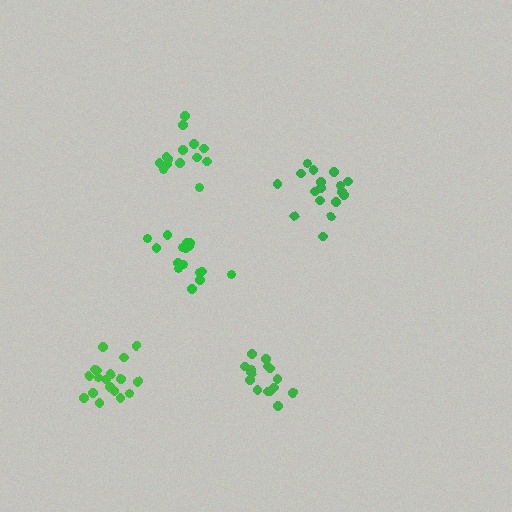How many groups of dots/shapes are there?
There are 5 groups.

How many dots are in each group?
Group 1: 17 dots, Group 2: 15 dots, Group 3: 18 dots, Group 4: 14 dots, Group 5: 17 dots (81 total).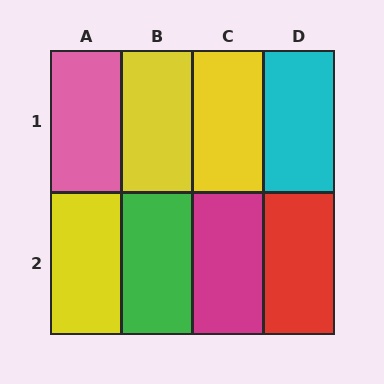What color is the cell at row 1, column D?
Cyan.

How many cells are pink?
1 cell is pink.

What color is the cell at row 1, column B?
Yellow.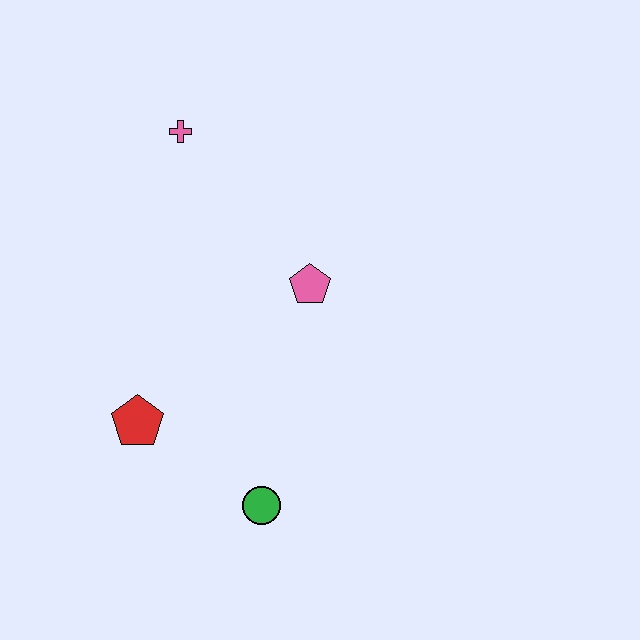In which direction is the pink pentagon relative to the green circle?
The pink pentagon is above the green circle.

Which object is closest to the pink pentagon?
The pink cross is closest to the pink pentagon.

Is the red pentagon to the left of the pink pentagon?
Yes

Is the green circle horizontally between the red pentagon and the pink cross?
No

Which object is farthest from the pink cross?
The green circle is farthest from the pink cross.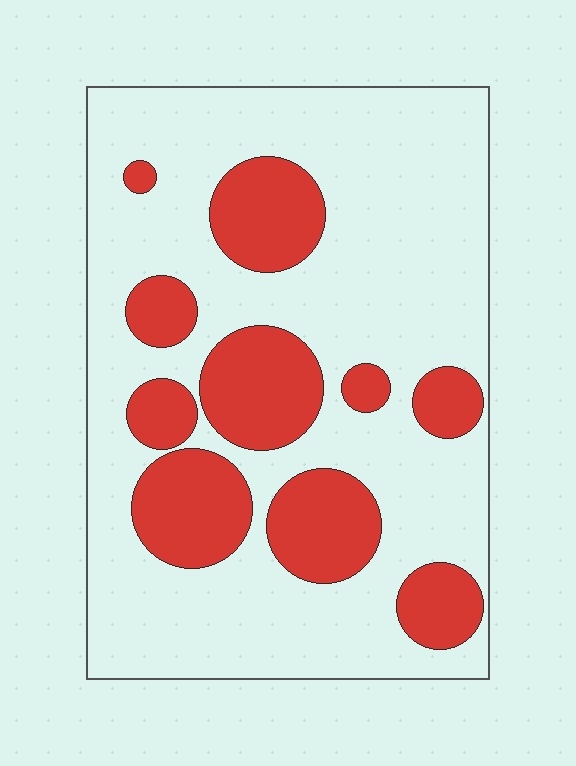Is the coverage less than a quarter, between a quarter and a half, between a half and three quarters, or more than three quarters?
Between a quarter and a half.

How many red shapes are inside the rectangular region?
10.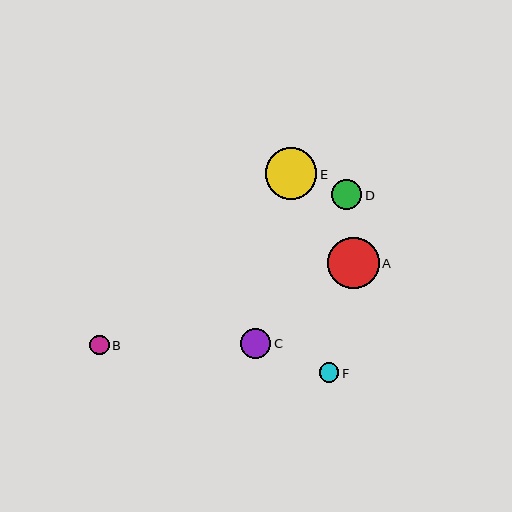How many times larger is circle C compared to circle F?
Circle C is approximately 1.5 times the size of circle F.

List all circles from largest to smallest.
From largest to smallest: E, A, C, D, F, B.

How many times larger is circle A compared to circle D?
Circle A is approximately 1.7 times the size of circle D.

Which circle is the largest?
Circle E is the largest with a size of approximately 51 pixels.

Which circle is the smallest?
Circle B is the smallest with a size of approximately 20 pixels.